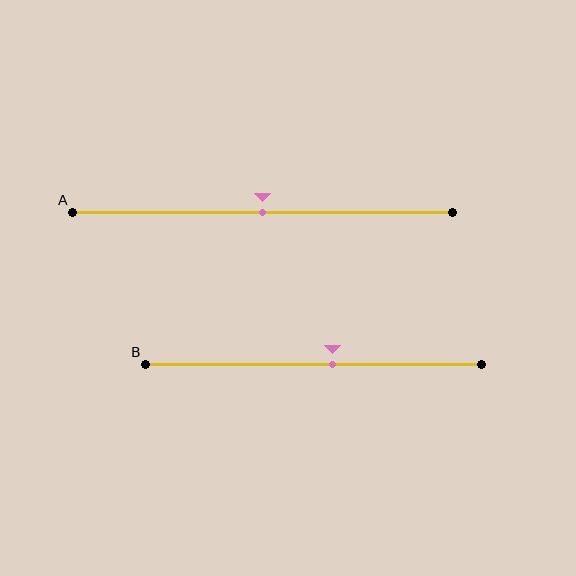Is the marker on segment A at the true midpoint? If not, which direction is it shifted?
Yes, the marker on segment A is at the true midpoint.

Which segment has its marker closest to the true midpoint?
Segment A has its marker closest to the true midpoint.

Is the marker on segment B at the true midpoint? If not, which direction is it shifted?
No, the marker on segment B is shifted to the right by about 6% of the segment length.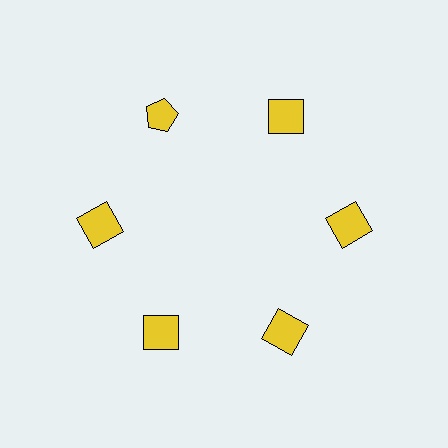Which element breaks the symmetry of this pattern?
The yellow pentagon at roughly the 11 o'clock position breaks the symmetry. All other shapes are yellow squares.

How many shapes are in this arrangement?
There are 6 shapes arranged in a ring pattern.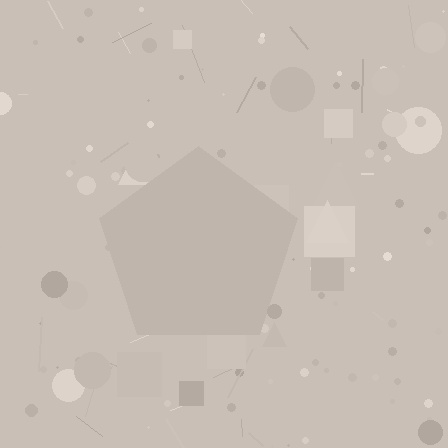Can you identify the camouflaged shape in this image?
The camouflaged shape is a pentagon.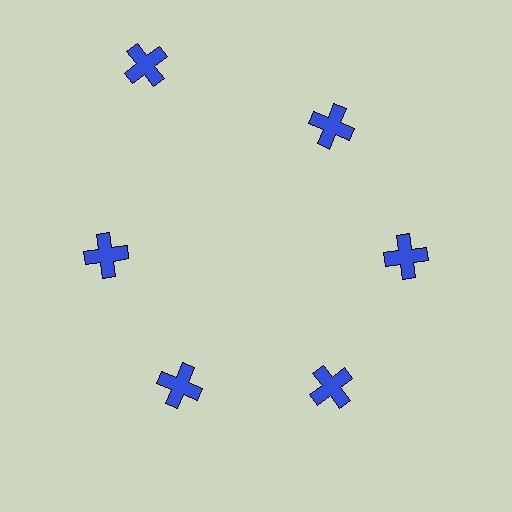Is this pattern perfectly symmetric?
No. The 6 blue crosses are arranged in a ring, but one element near the 11 o'clock position is pushed outward from the center, breaking the 6-fold rotational symmetry.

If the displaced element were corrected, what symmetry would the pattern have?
It would have 6-fold rotational symmetry — the pattern would map onto itself every 60 degrees.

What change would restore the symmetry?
The symmetry would be restored by moving it inward, back onto the ring so that all 6 crosses sit at equal angles and equal distance from the center.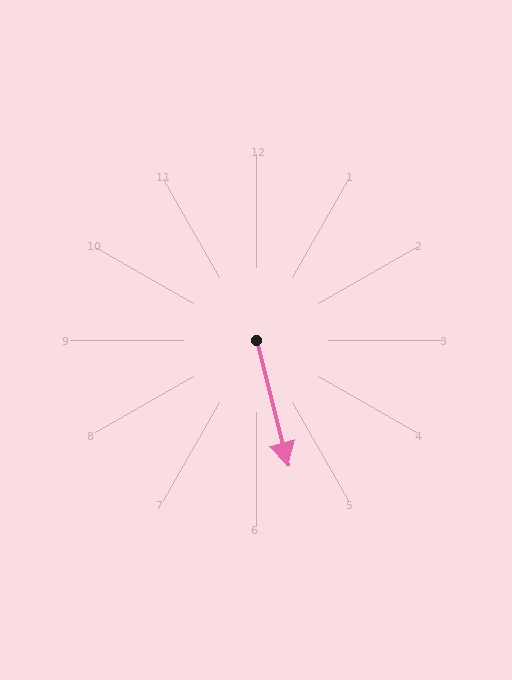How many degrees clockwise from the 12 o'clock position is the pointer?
Approximately 166 degrees.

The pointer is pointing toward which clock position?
Roughly 6 o'clock.